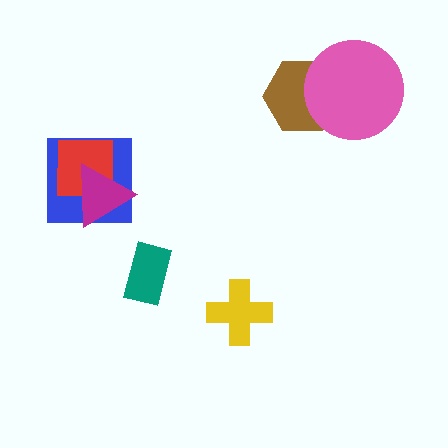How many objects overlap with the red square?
2 objects overlap with the red square.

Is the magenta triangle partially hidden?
No, no other shape covers it.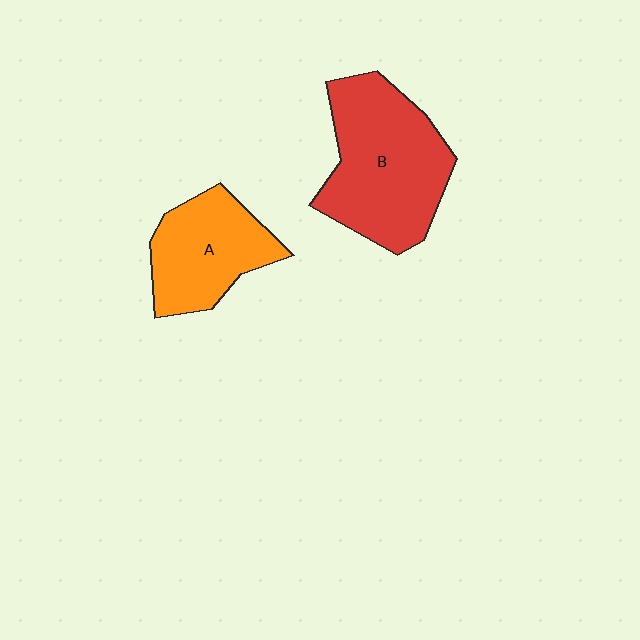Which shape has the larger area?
Shape B (red).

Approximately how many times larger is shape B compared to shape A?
Approximately 1.5 times.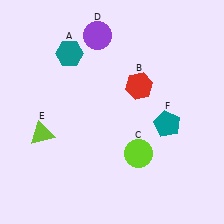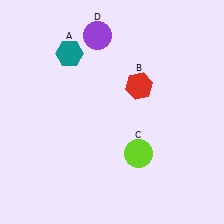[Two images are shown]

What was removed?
The teal pentagon (F), the lime triangle (E) were removed in Image 2.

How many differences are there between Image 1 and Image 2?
There are 2 differences between the two images.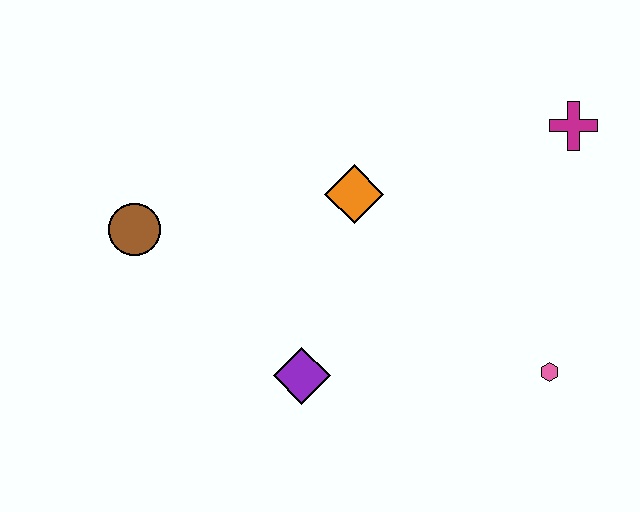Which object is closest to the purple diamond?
The orange diamond is closest to the purple diamond.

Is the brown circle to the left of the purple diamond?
Yes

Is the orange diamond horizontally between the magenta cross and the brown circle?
Yes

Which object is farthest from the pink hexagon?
The brown circle is farthest from the pink hexagon.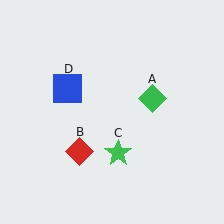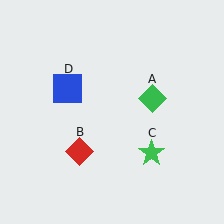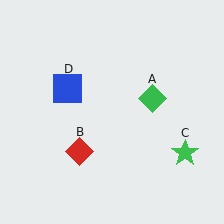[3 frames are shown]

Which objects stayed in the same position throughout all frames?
Green diamond (object A) and red diamond (object B) and blue square (object D) remained stationary.